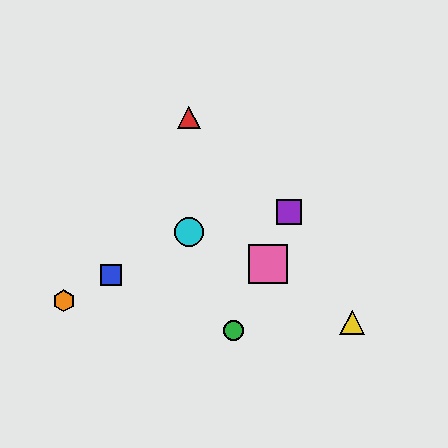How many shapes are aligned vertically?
2 shapes (the red triangle, the cyan circle) are aligned vertically.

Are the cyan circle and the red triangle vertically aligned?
Yes, both are at x≈189.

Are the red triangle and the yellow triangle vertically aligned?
No, the red triangle is at x≈189 and the yellow triangle is at x≈352.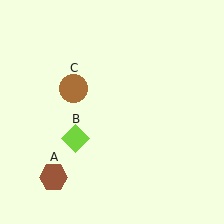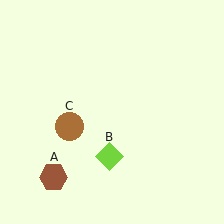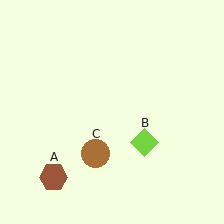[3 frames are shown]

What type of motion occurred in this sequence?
The lime diamond (object B), brown circle (object C) rotated counterclockwise around the center of the scene.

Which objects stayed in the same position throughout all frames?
Brown hexagon (object A) remained stationary.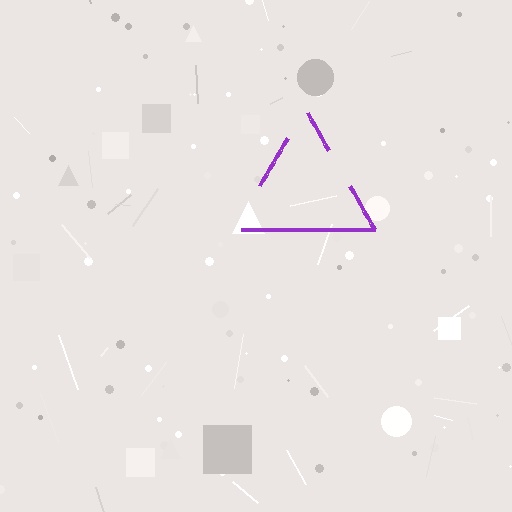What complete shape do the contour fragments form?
The contour fragments form a triangle.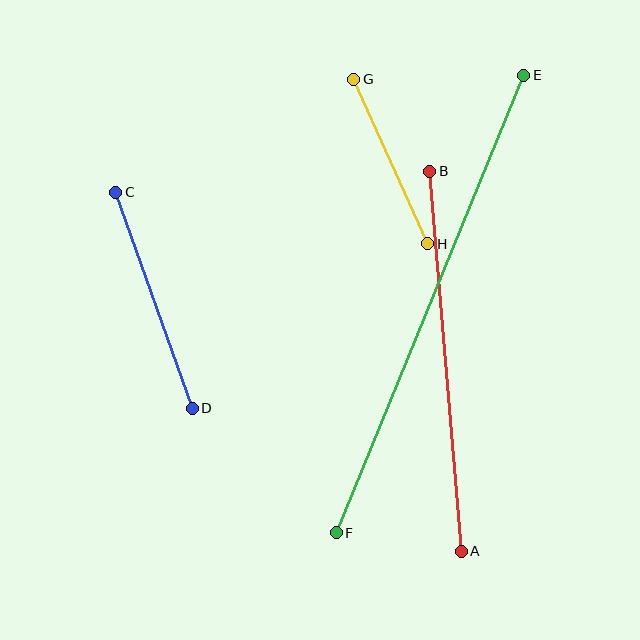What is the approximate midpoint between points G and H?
The midpoint is at approximately (391, 161) pixels.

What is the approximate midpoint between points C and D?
The midpoint is at approximately (154, 300) pixels.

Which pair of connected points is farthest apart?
Points E and F are farthest apart.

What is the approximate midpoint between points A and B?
The midpoint is at approximately (446, 361) pixels.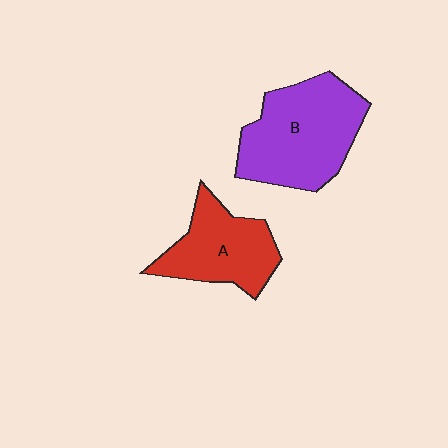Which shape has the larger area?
Shape B (purple).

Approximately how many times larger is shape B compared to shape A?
Approximately 1.4 times.